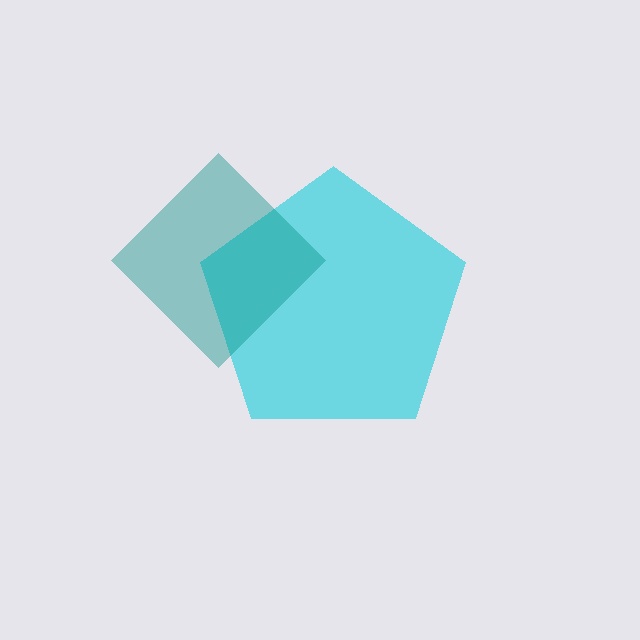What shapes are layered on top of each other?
The layered shapes are: a cyan pentagon, a teal diamond.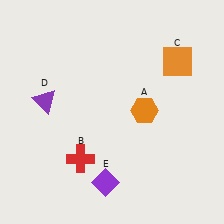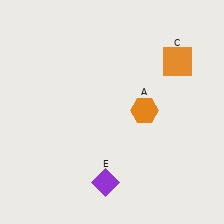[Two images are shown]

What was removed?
The red cross (B), the purple triangle (D) were removed in Image 2.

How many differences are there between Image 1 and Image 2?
There are 2 differences between the two images.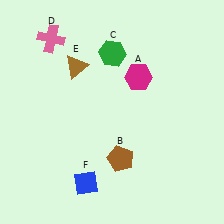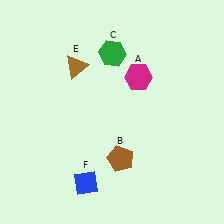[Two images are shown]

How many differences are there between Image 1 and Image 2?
There is 1 difference between the two images.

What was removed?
The pink cross (D) was removed in Image 2.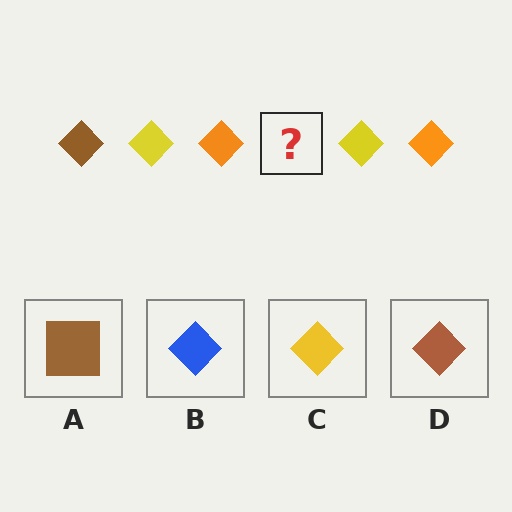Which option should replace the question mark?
Option D.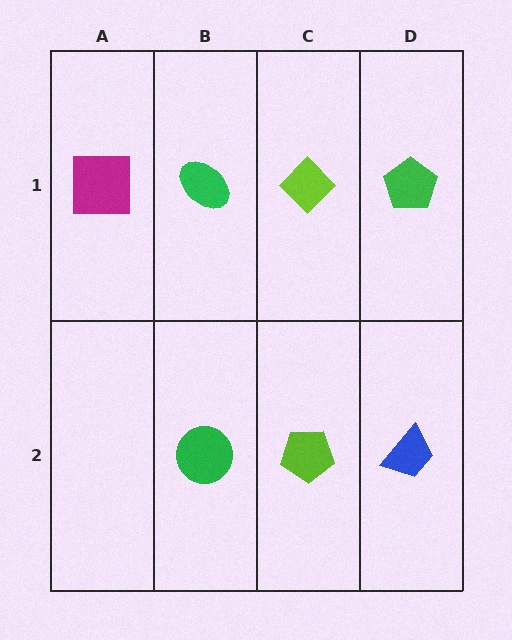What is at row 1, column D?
A green pentagon.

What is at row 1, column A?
A magenta square.